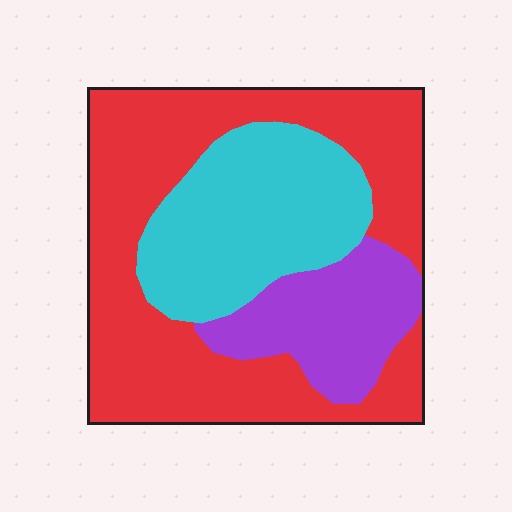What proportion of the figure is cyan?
Cyan takes up about one quarter (1/4) of the figure.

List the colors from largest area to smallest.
From largest to smallest: red, cyan, purple.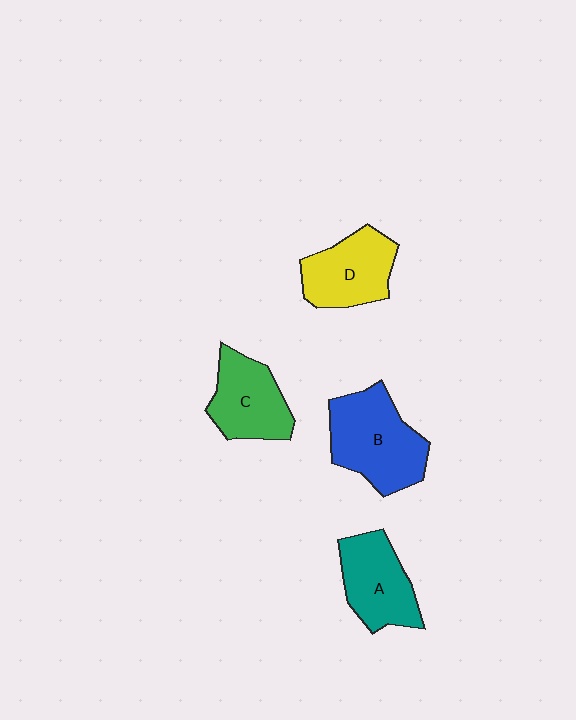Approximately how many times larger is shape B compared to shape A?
Approximately 1.3 times.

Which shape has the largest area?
Shape B (blue).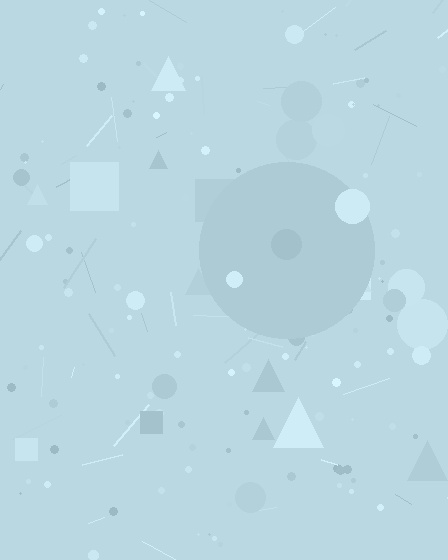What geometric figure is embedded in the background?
A circle is embedded in the background.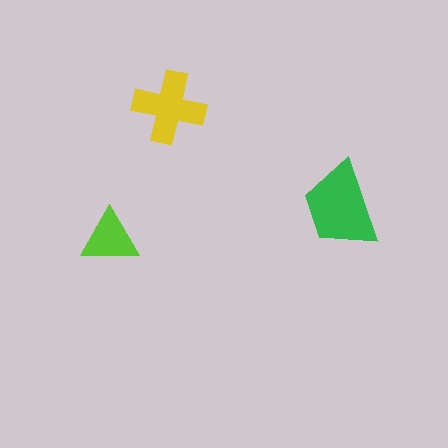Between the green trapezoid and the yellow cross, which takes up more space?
The green trapezoid.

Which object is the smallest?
The lime triangle.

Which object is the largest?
The green trapezoid.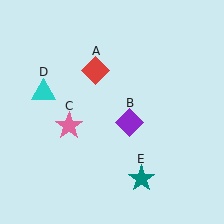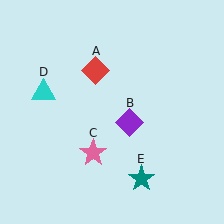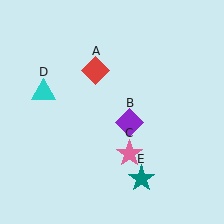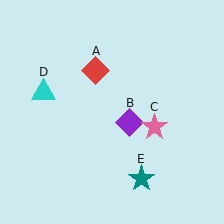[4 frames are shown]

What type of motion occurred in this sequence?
The pink star (object C) rotated counterclockwise around the center of the scene.